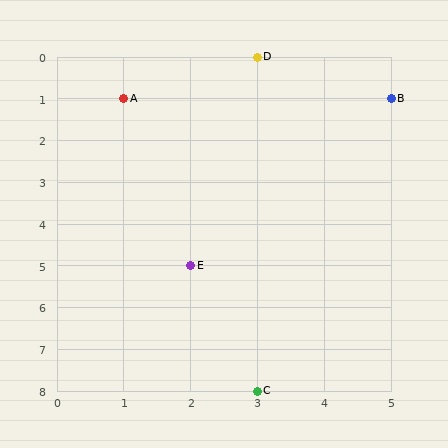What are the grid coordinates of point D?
Point D is at grid coordinates (3, 0).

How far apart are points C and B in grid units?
Points C and B are 2 columns and 7 rows apart (about 7.3 grid units diagonally).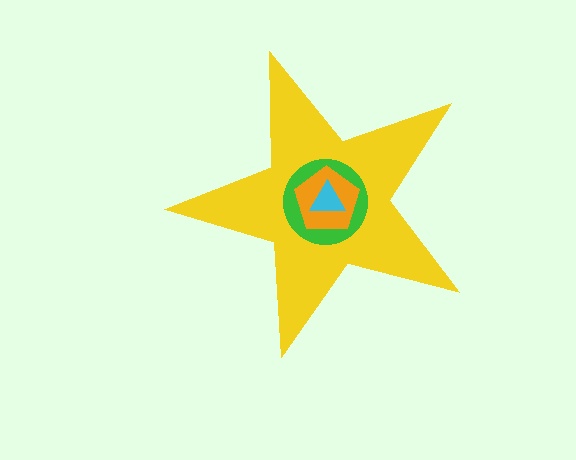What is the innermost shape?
The cyan triangle.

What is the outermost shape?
The yellow star.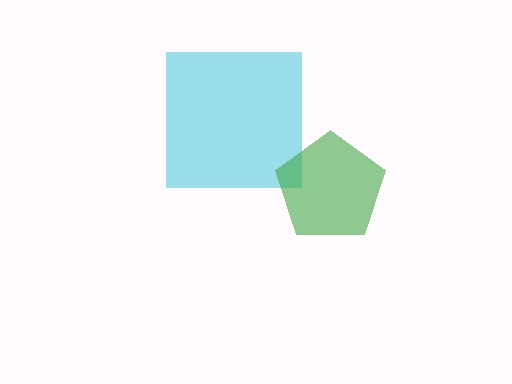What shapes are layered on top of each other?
The layered shapes are: a cyan square, a green pentagon.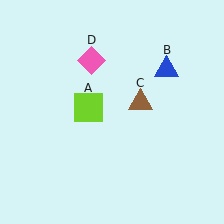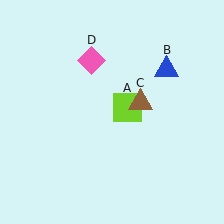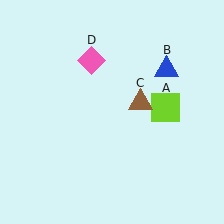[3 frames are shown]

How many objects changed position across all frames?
1 object changed position: lime square (object A).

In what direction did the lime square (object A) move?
The lime square (object A) moved right.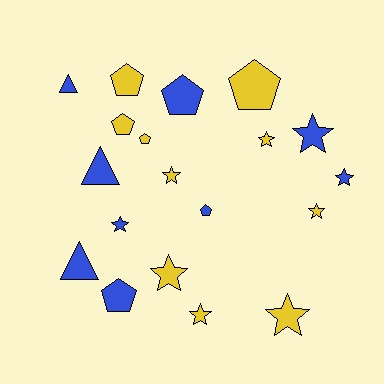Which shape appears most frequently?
Star, with 9 objects.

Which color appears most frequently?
Yellow, with 10 objects.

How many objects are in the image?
There are 19 objects.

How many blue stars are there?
There are 3 blue stars.